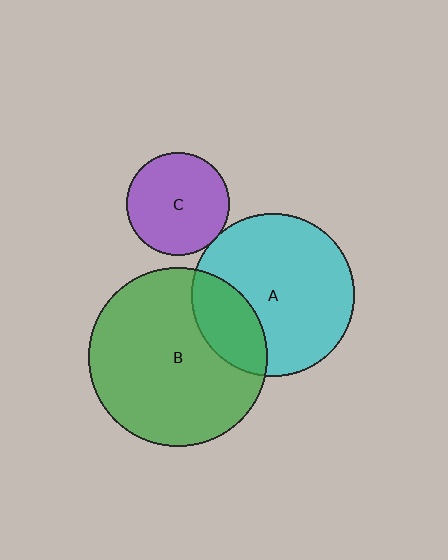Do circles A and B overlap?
Yes.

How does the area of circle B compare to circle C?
Approximately 3.1 times.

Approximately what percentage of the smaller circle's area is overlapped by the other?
Approximately 25%.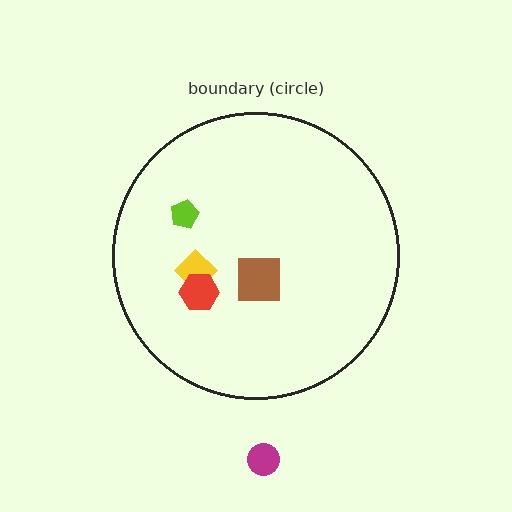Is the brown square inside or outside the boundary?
Inside.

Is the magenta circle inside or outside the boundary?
Outside.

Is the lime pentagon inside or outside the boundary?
Inside.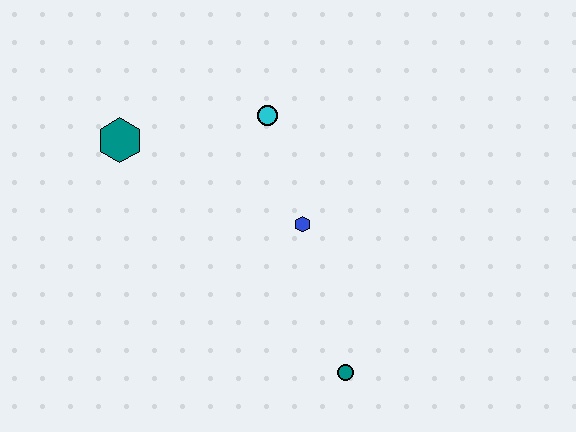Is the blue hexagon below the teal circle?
No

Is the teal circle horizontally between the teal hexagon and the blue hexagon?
No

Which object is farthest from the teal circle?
The teal hexagon is farthest from the teal circle.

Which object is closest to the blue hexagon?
The cyan circle is closest to the blue hexagon.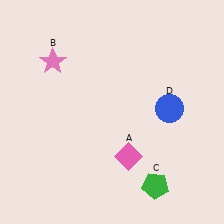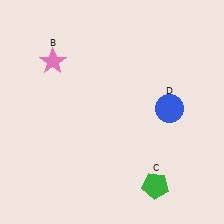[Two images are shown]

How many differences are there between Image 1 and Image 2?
There is 1 difference between the two images.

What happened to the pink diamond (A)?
The pink diamond (A) was removed in Image 2. It was in the bottom-right area of Image 1.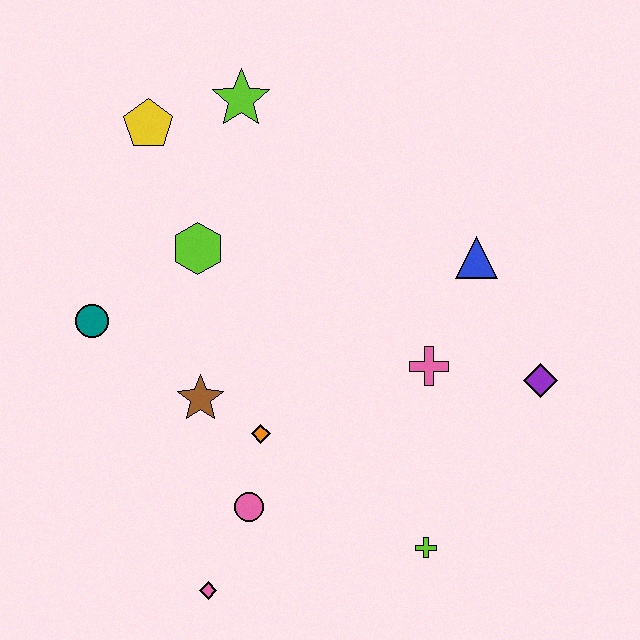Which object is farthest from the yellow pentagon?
The lime cross is farthest from the yellow pentagon.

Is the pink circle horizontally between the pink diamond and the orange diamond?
Yes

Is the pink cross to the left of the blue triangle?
Yes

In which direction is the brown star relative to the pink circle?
The brown star is above the pink circle.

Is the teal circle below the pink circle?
No